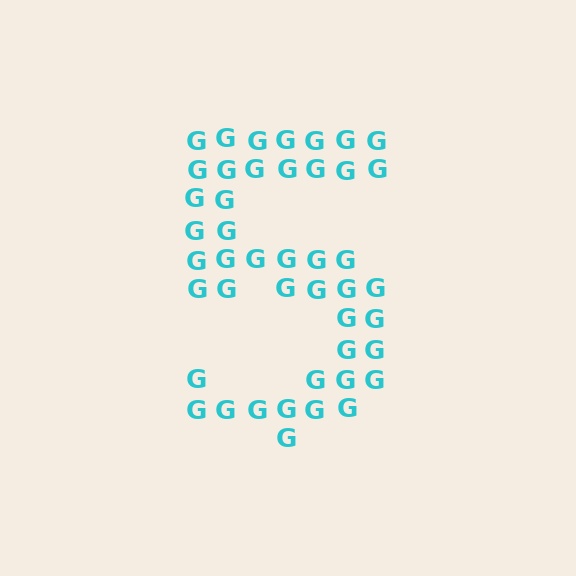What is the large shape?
The large shape is the digit 5.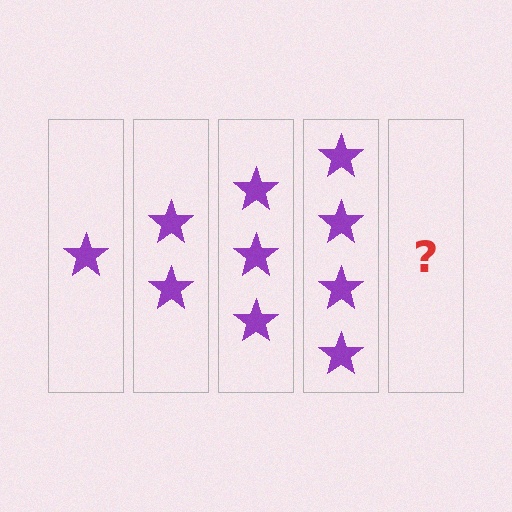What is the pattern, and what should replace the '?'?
The pattern is that each step adds one more star. The '?' should be 5 stars.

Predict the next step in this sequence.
The next step is 5 stars.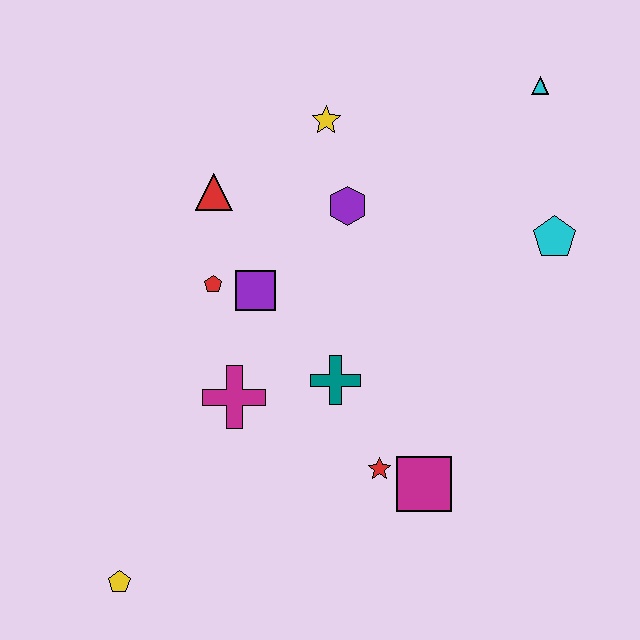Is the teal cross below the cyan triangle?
Yes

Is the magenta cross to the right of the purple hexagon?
No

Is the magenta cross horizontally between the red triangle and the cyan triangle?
Yes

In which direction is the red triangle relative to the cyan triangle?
The red triangle is to the left of the cyan triangle.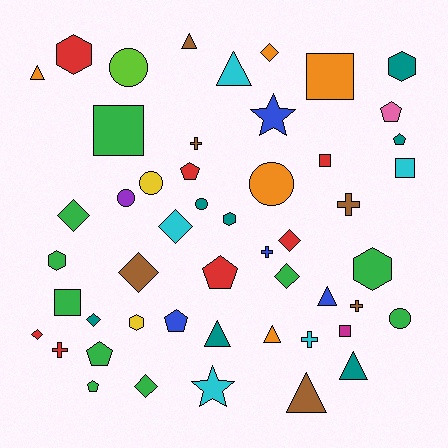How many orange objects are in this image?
There are 5 orange objects.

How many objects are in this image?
There are 50 objects.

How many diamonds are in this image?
There are 9 diamonds.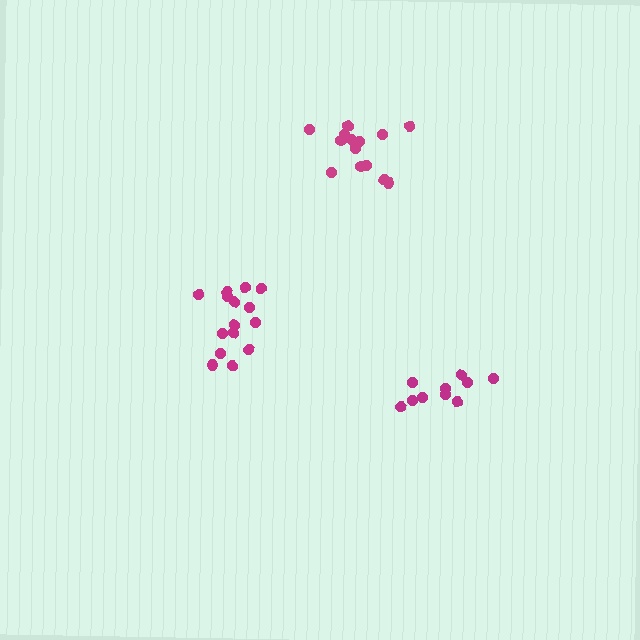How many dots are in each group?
Group 1: 15 dots, Group 2: 14 dots, Group 3: 10 dots (39 total).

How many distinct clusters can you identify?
There are 3 distinct clusters.